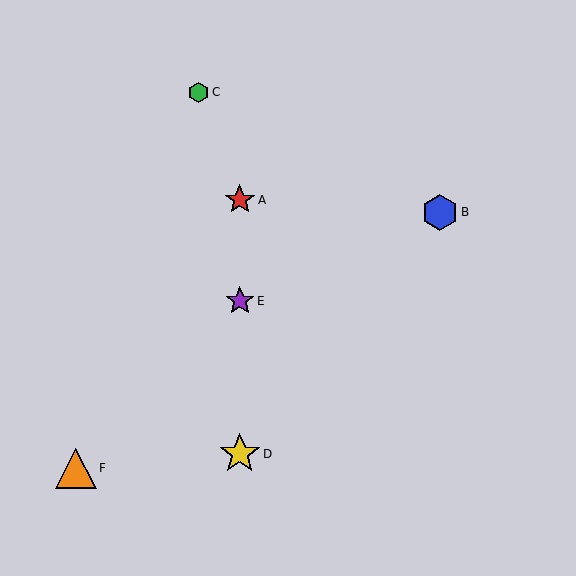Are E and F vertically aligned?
No, E is at x≈240 and F is at x≈76.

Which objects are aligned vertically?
Objects A, D, E are aligned vertically.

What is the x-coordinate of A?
Object A is at x≈240.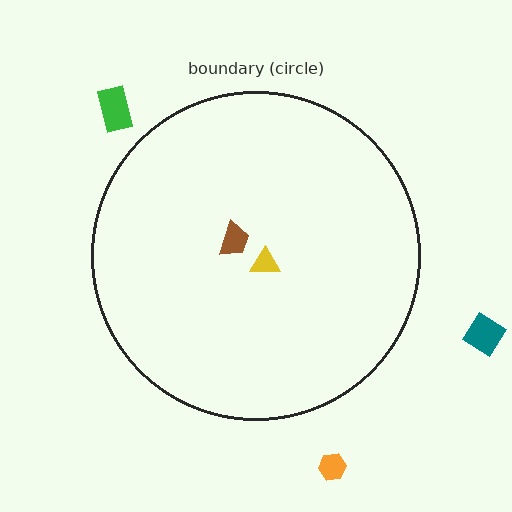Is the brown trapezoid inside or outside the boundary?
Inside.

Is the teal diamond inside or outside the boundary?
Outside.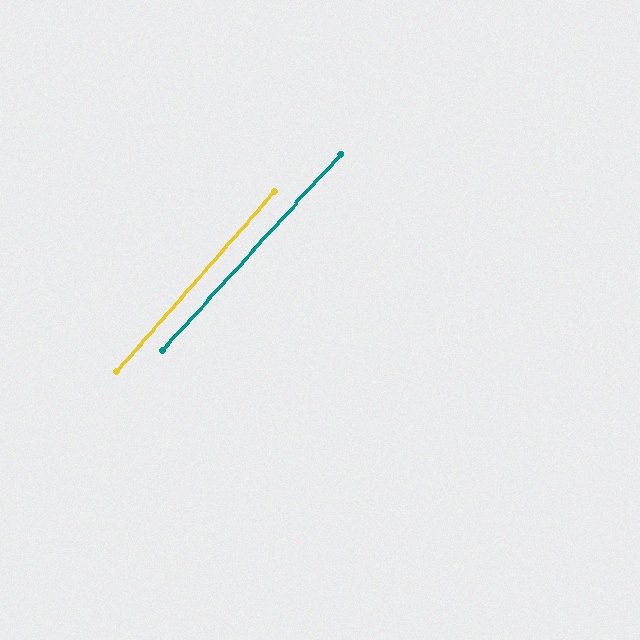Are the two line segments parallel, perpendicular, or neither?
Parallel — their directions differ by only 1.1°.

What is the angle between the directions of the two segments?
Approximately 1 degree.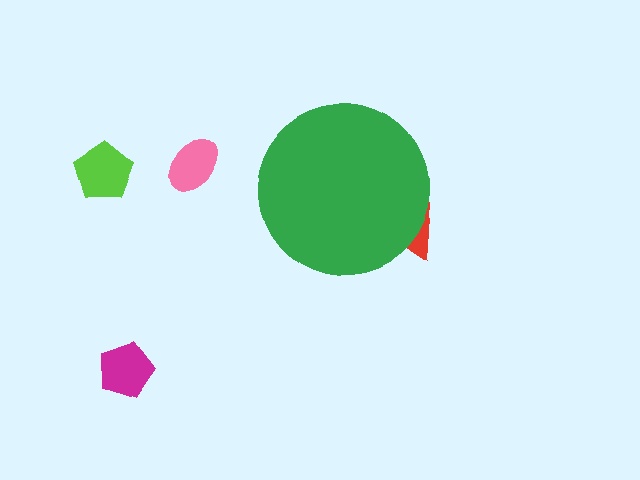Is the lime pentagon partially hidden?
No, the lime pentagon is fully visible.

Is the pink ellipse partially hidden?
No, the pink ellipse is fully visible.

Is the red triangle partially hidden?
Yes, the red triangle is partially hidden behind the green circle.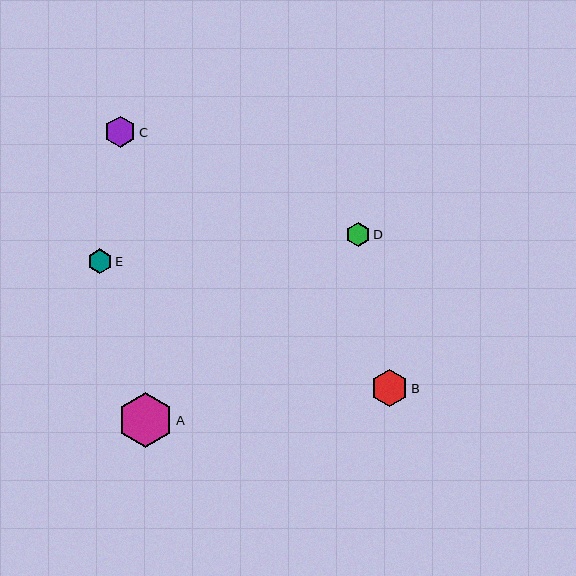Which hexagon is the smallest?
Hexagon D is the smallest with a size of approximately 24 pixels.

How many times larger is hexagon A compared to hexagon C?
Hexagon A is approximately 1.8 times the size of hexagon C.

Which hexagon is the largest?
Hexagon A is the largest with a size of approximately 56 pixels.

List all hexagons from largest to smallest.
From largest to smallest: A, B, C, E, D.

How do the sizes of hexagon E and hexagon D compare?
Hexagon E and hexagon D are approximately the same size.